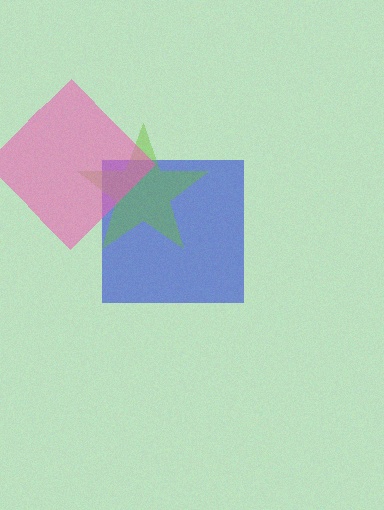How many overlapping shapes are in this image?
There are 3 overlapping shapes in the image.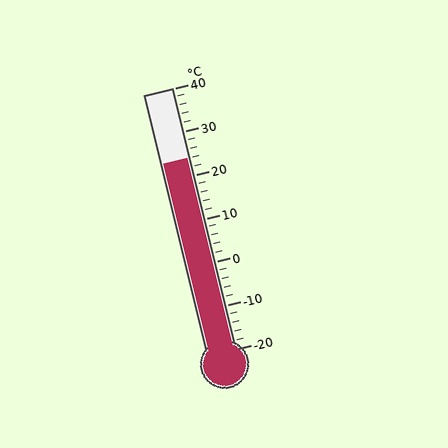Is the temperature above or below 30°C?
The temperature is below 30°C.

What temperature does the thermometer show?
The thermometer shows approximately 24°C.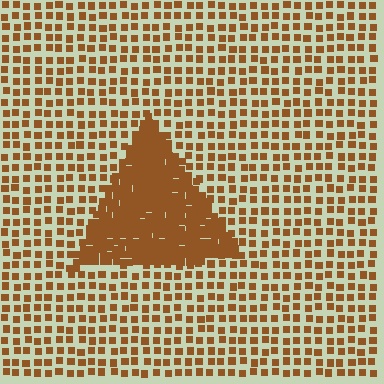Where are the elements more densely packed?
The elements are more densely packed inside the triangle boundary.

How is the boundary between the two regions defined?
The boundary is defined by a change in element density (approximately 2.7x ratio). All elements are the same color, size, and shape.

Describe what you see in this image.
The image contains small brown elements arranged at two different densities. A triangle-shaped region is visible where the elements are more densely packed than the surrounding area.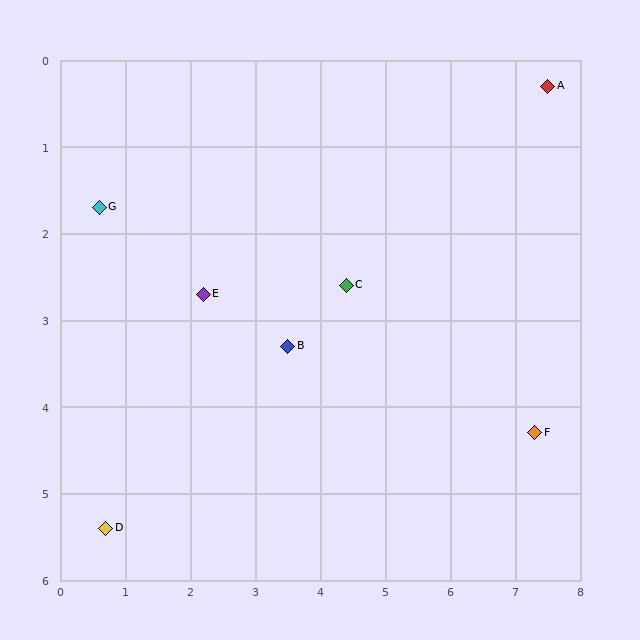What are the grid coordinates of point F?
Point F is at approximately (7.3, 4.3).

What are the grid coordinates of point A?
Point A is at approximately (7.5, 0.3).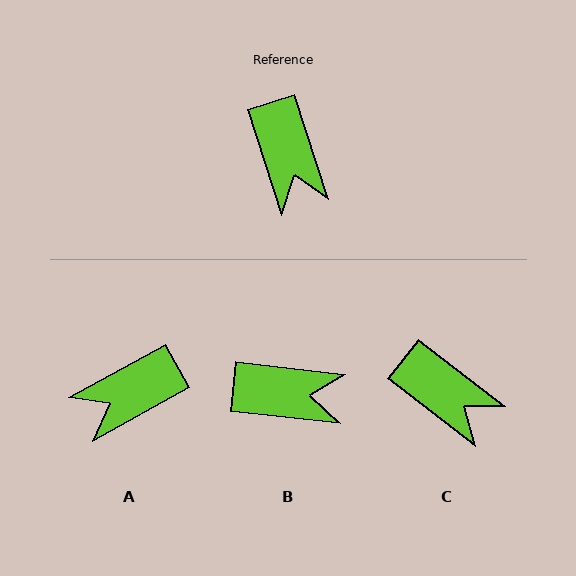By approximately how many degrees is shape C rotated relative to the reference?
Approximately 34 degrees counter-clockwise.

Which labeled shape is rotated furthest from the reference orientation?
A, about 79 degrees away.